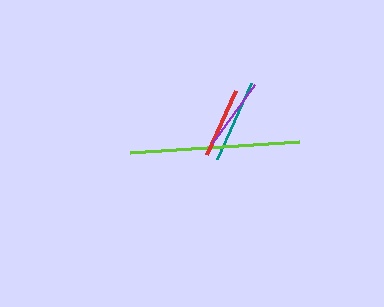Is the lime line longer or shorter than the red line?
The lime line is longer than the red line.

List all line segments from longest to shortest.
From longest to shortest: lime, teal, purple, red.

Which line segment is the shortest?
The red line is the shortest at approximately 71 pixels.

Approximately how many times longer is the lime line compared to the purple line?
The lime line is approximately 2.4 times the length of the purple line.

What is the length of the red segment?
The red segment is approximately 71 pixels long.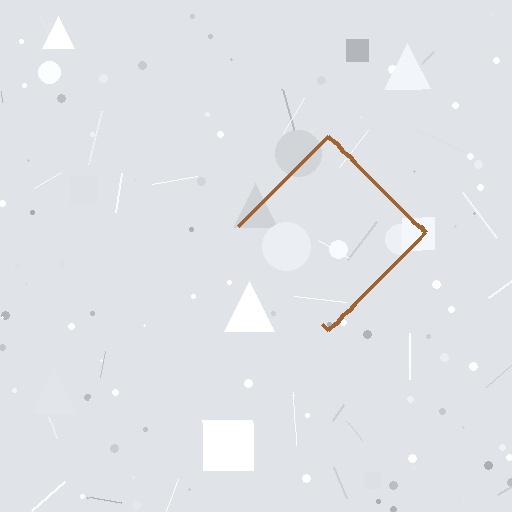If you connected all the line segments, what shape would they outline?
They would outline a diamond.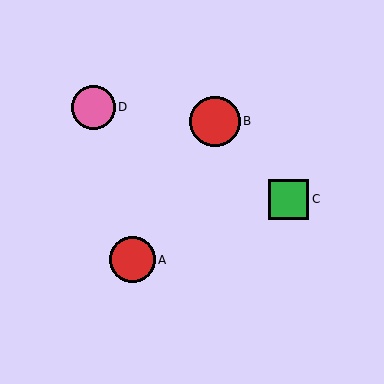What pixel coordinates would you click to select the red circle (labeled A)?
Click at (132, 260) to select the red circle A.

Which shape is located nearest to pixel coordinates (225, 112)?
The red circle (labeled B) at (215, 122) is nearest to that location.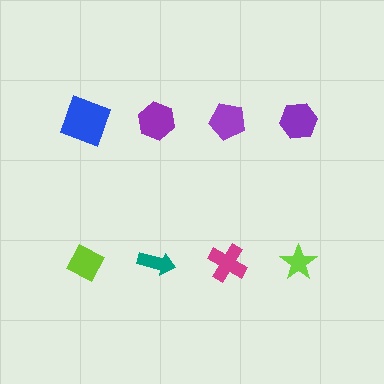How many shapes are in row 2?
4 shapes.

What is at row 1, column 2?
A purple hexagon.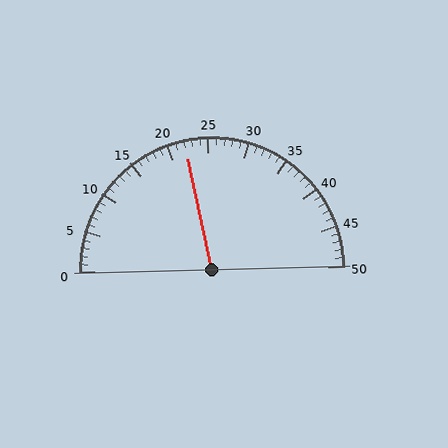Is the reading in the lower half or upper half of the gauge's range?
The reading is in the lower half of the range (0 to 50).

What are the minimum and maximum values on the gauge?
The gauge ranges from 0 to 50.